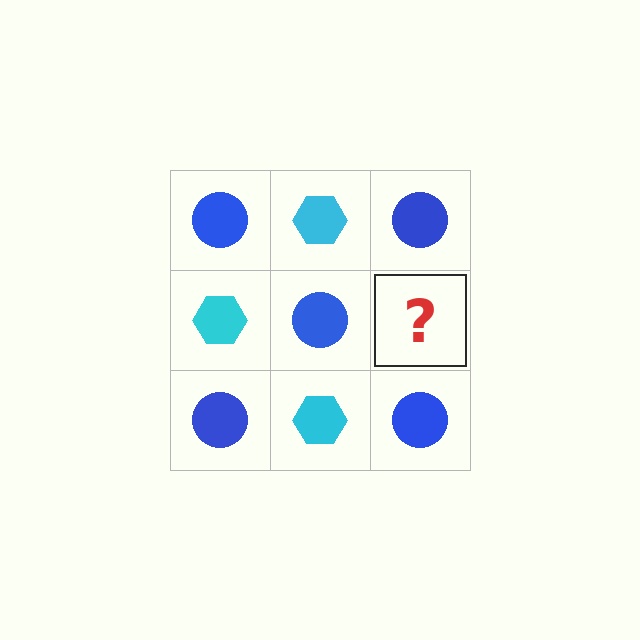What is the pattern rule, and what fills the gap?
The rule is that it alternates blue circle and cyan hexagon in a checkerboard pattern. The gap should be filled with a cyan hexagon.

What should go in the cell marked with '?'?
The missing cell should contain a cyan hexagon.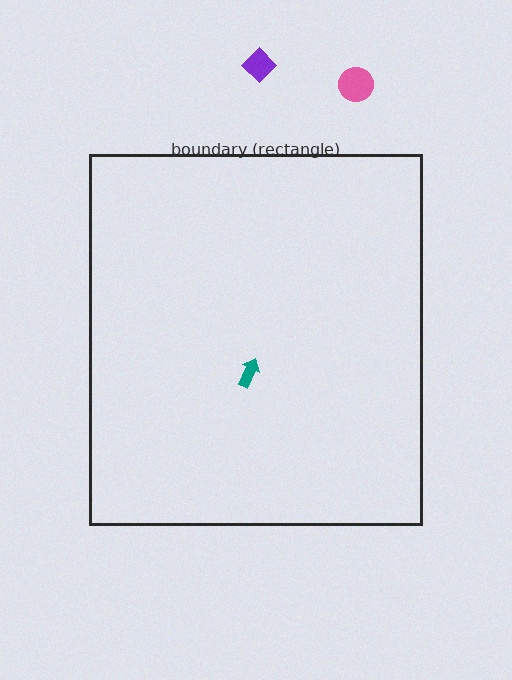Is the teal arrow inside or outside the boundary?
Inside.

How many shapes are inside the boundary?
1 inside, 2 outside.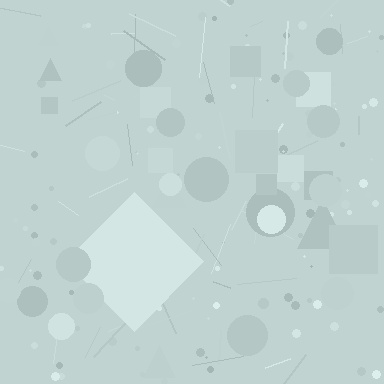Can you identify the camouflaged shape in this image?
The camouflaged shape is a diamond.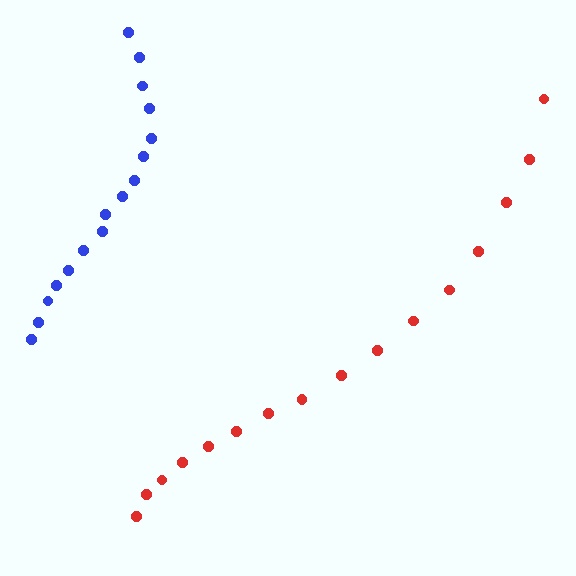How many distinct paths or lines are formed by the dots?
There are 2 distinct paths.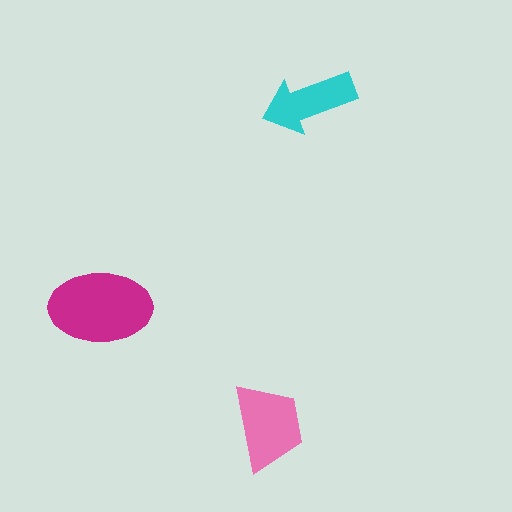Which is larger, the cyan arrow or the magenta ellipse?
The magenta ellipse.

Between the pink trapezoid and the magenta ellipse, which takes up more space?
The magenta ellipse.